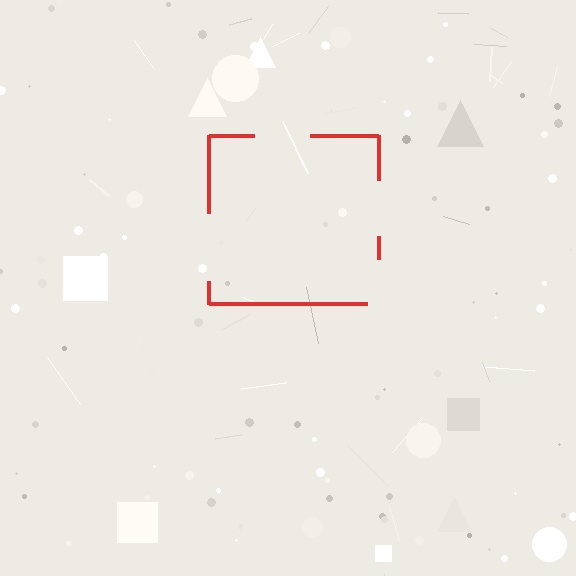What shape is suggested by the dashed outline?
The dashed outline suggests a square.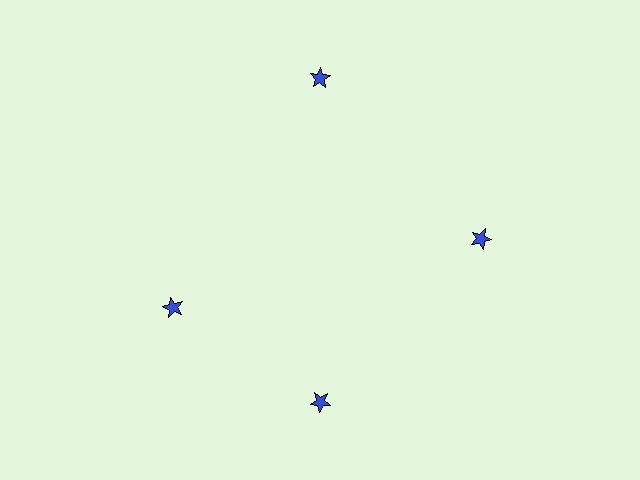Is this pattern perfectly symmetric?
No. The 4 blue stars are arranged in a ring, but one element near the 9 o'clock position is rotated out of alignment along the ring, breaking the 4-fold rotational symmetry.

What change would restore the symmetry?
The symmetry would be restored by rotating it back into even spacing with its neighbors so that all 4 stars sit at equal angles and equal distance from the center.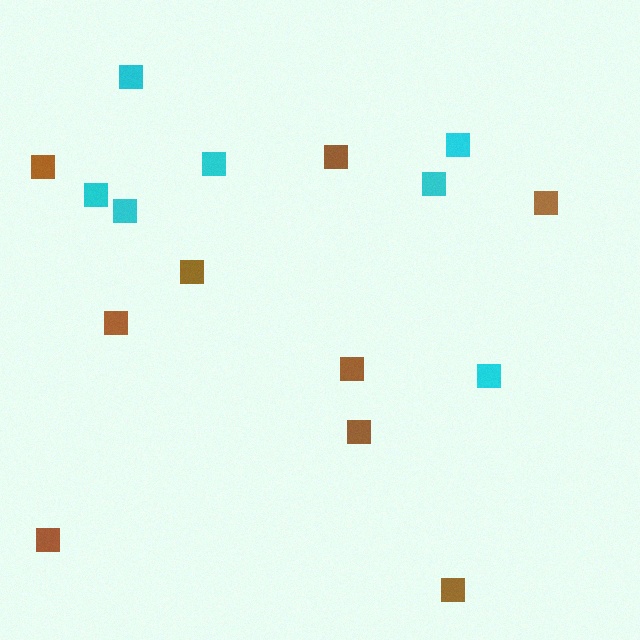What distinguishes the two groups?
There are 2 groups: one group of cyan squares (7) and one group of brown squares (9).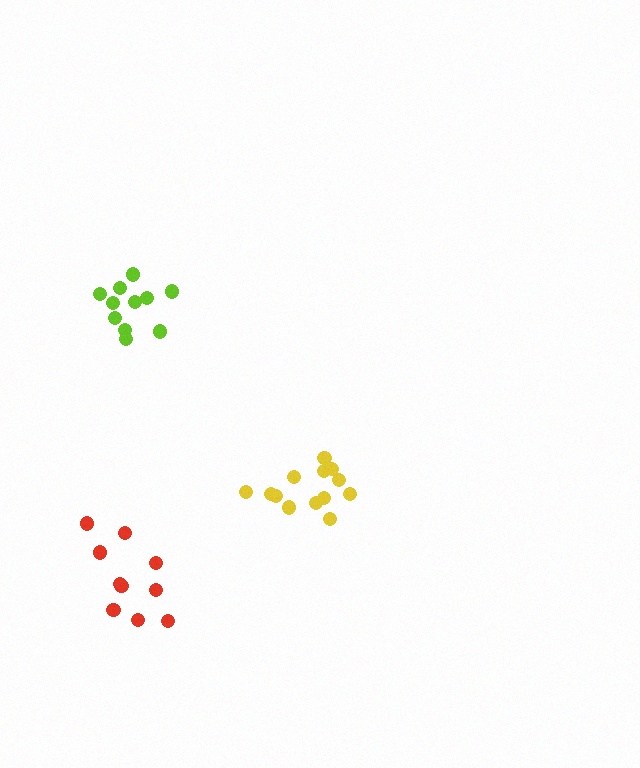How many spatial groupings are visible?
There are 3 spatial groupings.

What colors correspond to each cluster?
The clusters are colored: yellow, lime, red.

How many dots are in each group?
Group 1: 13 dots, Group 2: 11 dots, Group 3: 10 dots (34 total).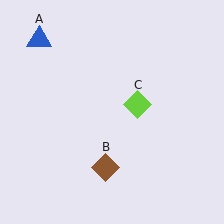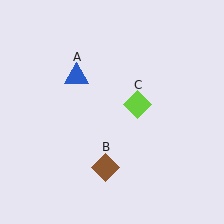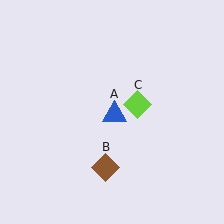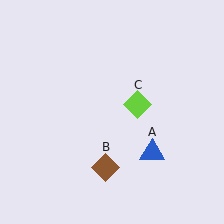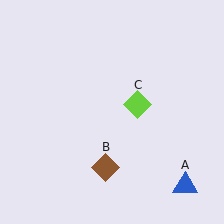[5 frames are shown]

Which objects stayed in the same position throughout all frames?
Brown diamond (object B) and lime diamond (object C) remained stationary.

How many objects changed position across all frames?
1 object changed position: blue triangle (object A).